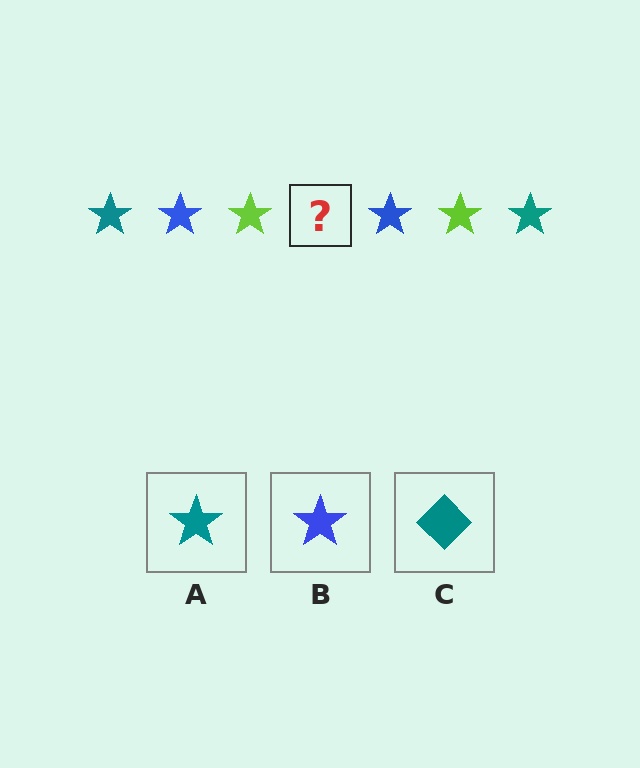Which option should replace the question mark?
Option A.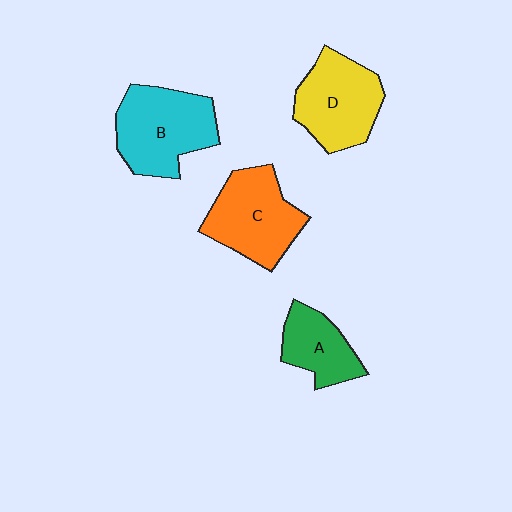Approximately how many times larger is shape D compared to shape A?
Approximately 1.5 times.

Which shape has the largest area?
Shape B (cyan).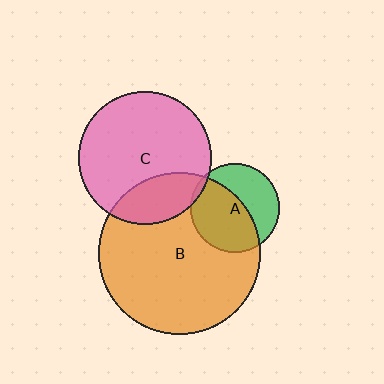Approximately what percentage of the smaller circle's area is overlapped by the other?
Approximately 25%.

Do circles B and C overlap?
Yes.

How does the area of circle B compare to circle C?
Approximately 1.5 times.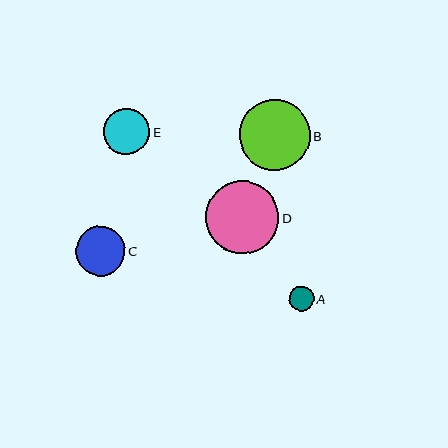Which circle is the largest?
Circle D is the largest with a size of approximately 73 pixels.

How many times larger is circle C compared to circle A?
Circle C is approximately 2.0 times the size of circle A.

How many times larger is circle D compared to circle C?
Circle D is approximately 1.5 times the size of circle C.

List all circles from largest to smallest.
From largest to smallest: D, B, C, E, A.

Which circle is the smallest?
Circle A is the smallest with a size of approximately 25 pixels.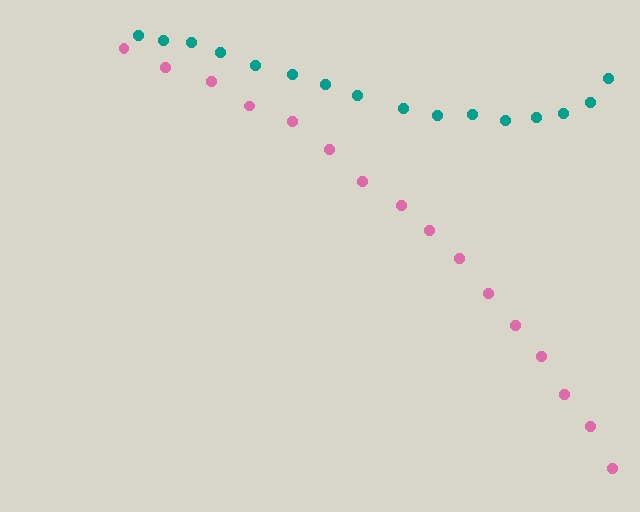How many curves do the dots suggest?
There are 2 distinct paths.